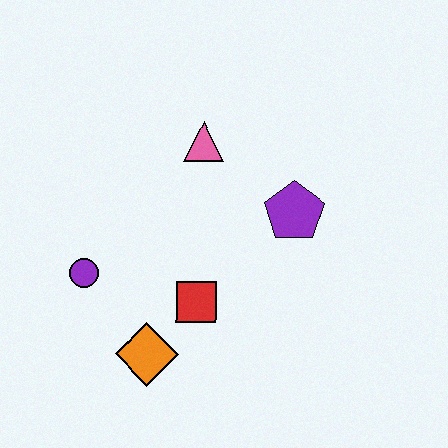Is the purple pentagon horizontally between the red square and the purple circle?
No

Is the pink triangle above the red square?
Yes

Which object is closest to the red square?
The orange diamond is closest to the red square.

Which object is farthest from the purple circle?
The purple pentagon is farthest from the purple circle.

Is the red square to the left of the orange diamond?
No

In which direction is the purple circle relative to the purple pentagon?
The purple circle is to the left of the purple pentagon.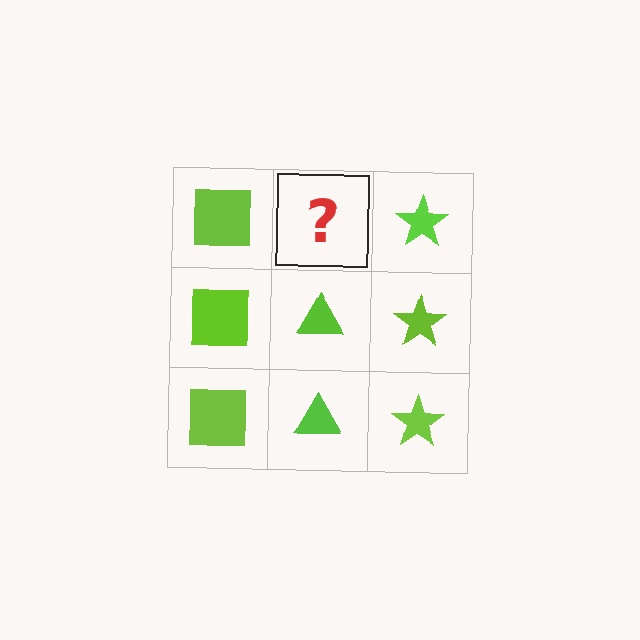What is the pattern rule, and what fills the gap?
The rule is that each column has a consistent shape. The gap should be filled with a lime triangle.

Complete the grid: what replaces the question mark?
The question mark should be replaced with a lime triangle.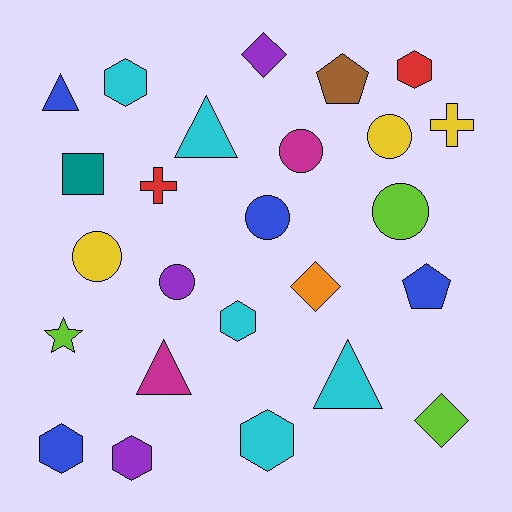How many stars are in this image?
There is 1 star.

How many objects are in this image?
There are 25 objects.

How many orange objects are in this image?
There is 1 orange object.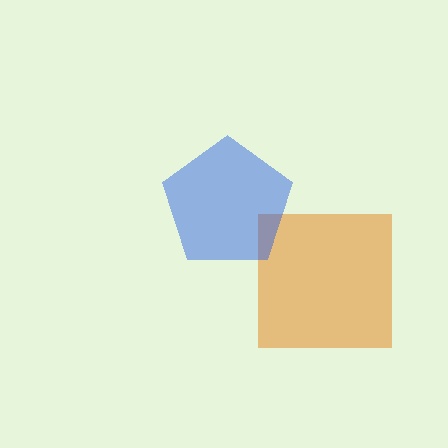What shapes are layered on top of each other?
The layered shapes are: an orange square, a blue pentagon.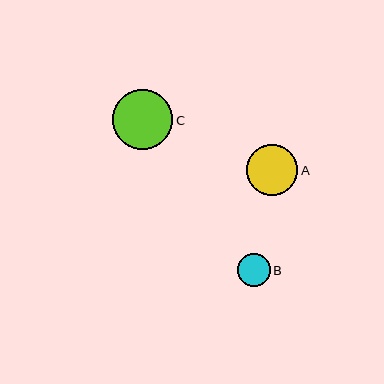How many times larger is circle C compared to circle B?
Circle C is approximately 1.8 times the size of circle B.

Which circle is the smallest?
Circle B is the smallest with a size of approximately 33 pixels.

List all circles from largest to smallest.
From largest to smallest: C, A, B.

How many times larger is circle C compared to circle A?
Circle C is approximately 1.2 times the size of circle A.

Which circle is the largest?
Circle C is the largest with a size of approximately 60 pixels.